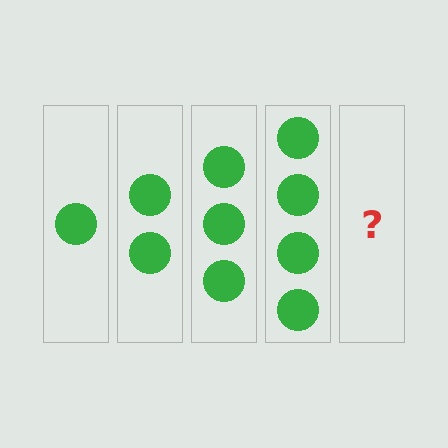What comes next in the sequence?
The next element should be 5 circles.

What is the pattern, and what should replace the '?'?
The pattern is that each step adds one more circle. The '?' should be 5 circles.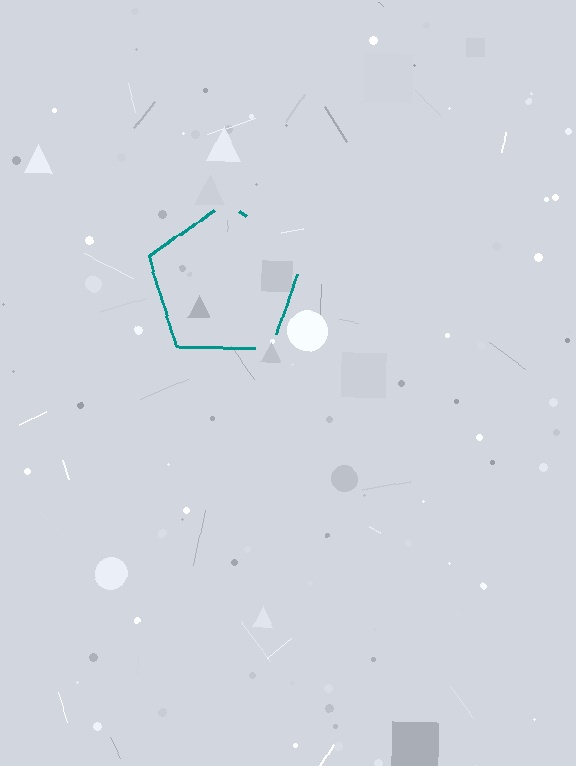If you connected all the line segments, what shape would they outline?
They would outline a pentagon.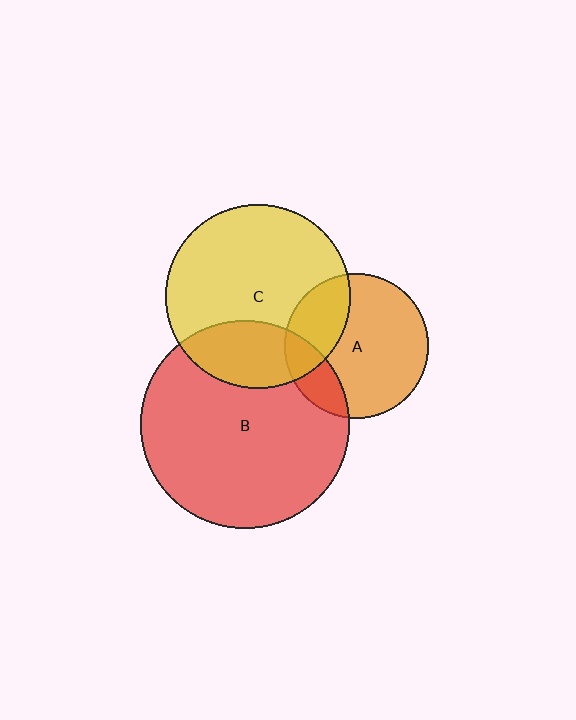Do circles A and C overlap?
Yes.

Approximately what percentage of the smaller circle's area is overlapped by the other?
Approximately 25%.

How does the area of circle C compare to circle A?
Approximately 1.6 times.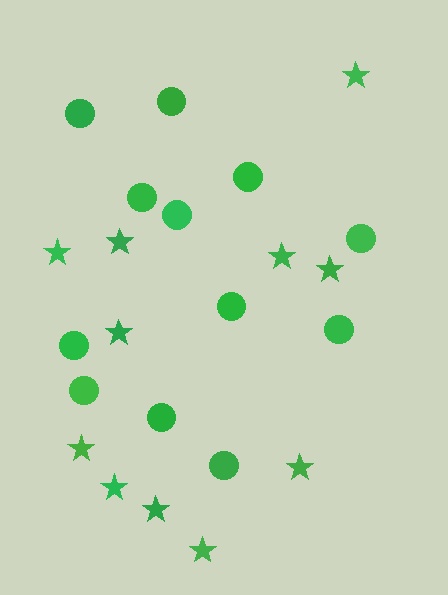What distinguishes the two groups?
There are 2 groups: one group of stars (11) and one group of circles (12).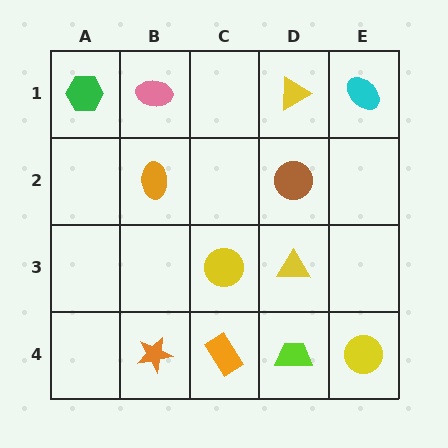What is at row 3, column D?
A yellow triangle.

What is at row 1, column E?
A cyan ellipse.